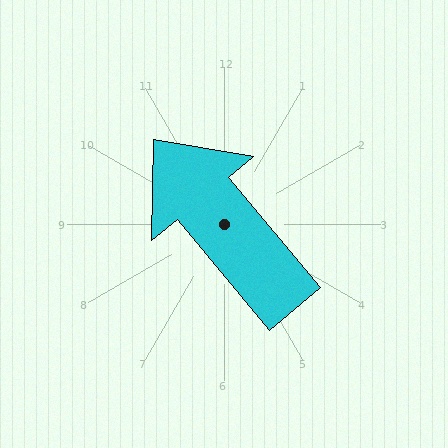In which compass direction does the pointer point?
Northwest.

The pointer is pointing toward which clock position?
Roughly 11 o'clock.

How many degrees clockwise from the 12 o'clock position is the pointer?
Approximately 320 degrees.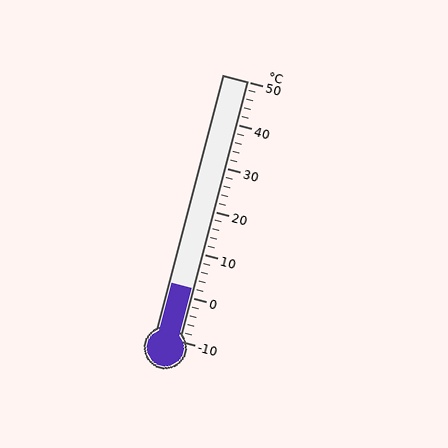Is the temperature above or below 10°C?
The temperature is below 10°C.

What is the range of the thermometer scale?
The thermometer scale ranges from -10°C to 50°C.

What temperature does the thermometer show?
The thermometer shows approximately 2°C.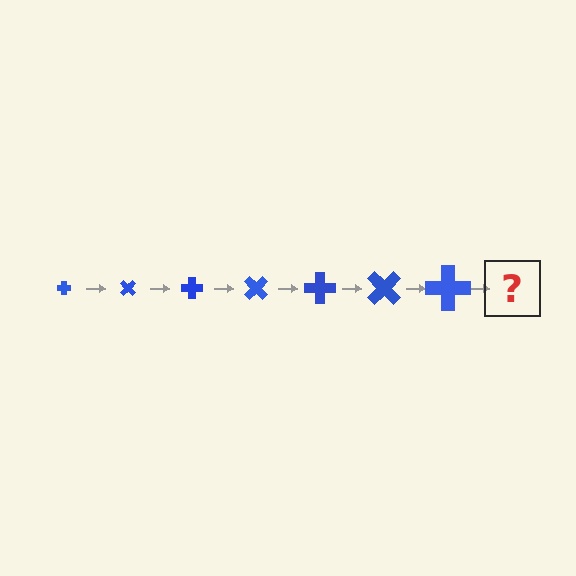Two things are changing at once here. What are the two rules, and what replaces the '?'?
The two rules are that the cross grows larger each step and it rotates 45 degrees each step. The '?' should be a cross, larger than the previous one and rotated 315 degrees from the start.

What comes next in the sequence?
The next element should be a cross, larger than the previous one and rotated 315 degrees from the start.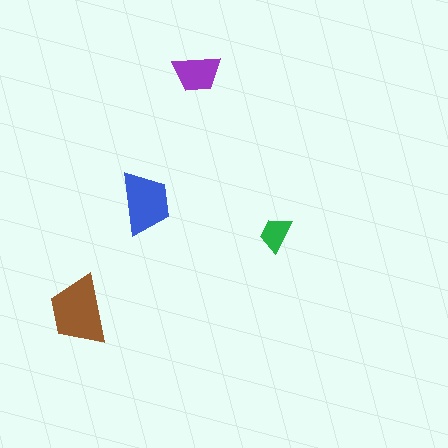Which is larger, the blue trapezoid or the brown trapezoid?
The brown one.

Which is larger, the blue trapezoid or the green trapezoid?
The blue one.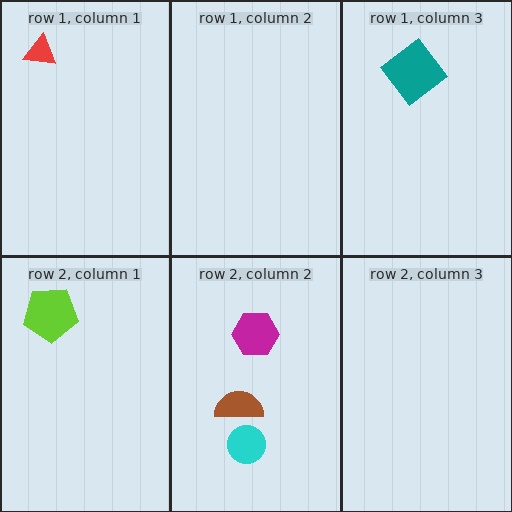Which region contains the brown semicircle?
The row 2, column 2 region.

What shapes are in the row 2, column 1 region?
The lime pentagon.